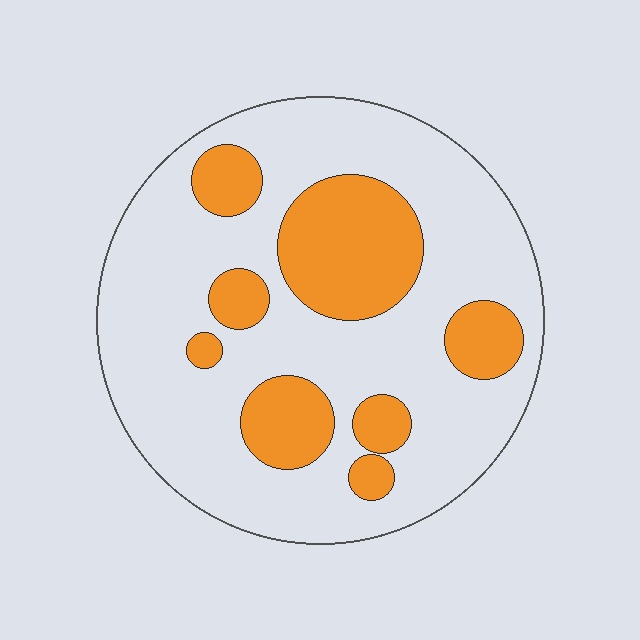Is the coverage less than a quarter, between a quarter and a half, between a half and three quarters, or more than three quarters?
Between a quarter and a half.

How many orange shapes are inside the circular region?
8.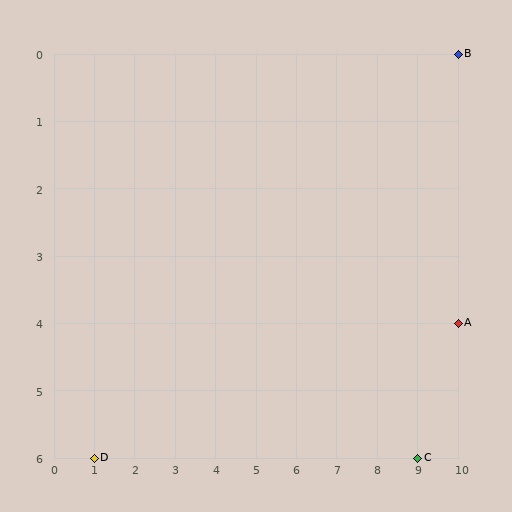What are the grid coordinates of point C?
Point C is at grid coordinates (9, 6).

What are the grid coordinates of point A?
Point A is at grid coordinates (10, 4).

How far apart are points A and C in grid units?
Points A and C are 1 column and 2 rows apart (about 2.2 grid units diagonally).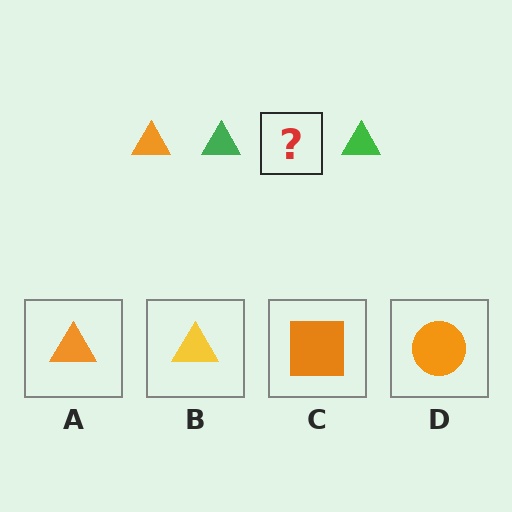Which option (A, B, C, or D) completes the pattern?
A.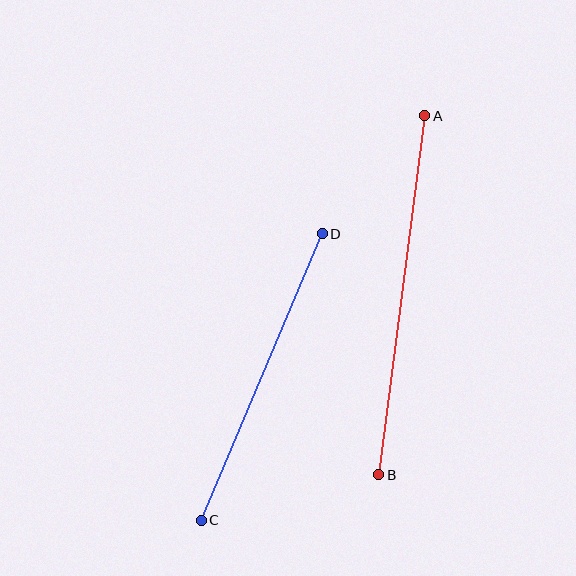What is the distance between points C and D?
The distance is approximately 311 pixels.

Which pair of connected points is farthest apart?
Points A and B are farthest apart.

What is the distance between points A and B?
The distance is approximately 361 pixels.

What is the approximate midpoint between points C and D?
The midpoint is at approximately (262, 377) pixels.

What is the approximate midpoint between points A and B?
The midpoint is at approximately (402, 295) pixels.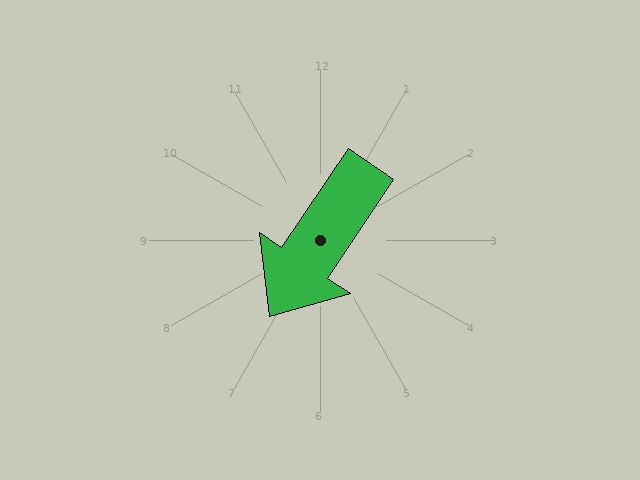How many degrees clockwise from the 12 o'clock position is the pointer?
Approximately 214 degrees.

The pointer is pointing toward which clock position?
Roughly 7 o'clock.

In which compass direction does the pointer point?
Southwest.